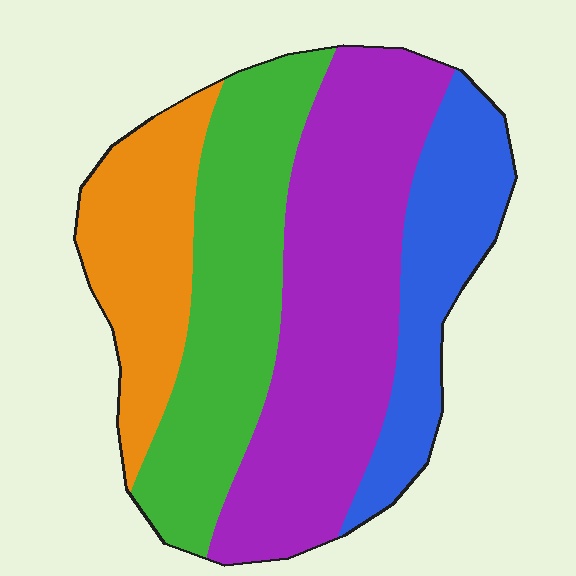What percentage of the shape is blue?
Blue covers around 15% of the shape.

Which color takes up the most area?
Purple, at roughly 40%.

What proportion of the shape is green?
Green covers roughly 25% of the shape.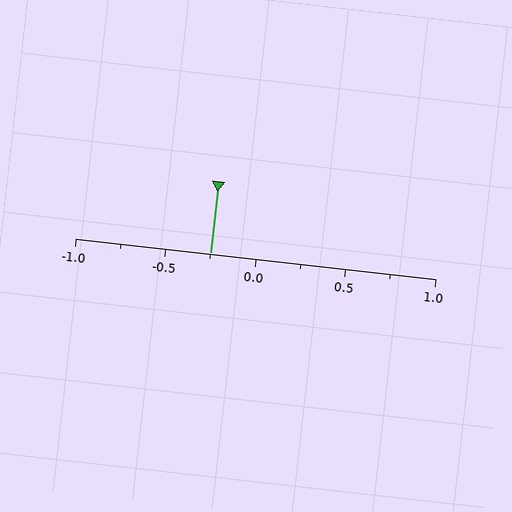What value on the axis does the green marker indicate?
The marker indicates approximately -0.25.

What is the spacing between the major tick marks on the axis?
The major ticks are spaced 0.5 apart.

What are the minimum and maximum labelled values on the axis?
The axis runs from -1.0 to 1.0.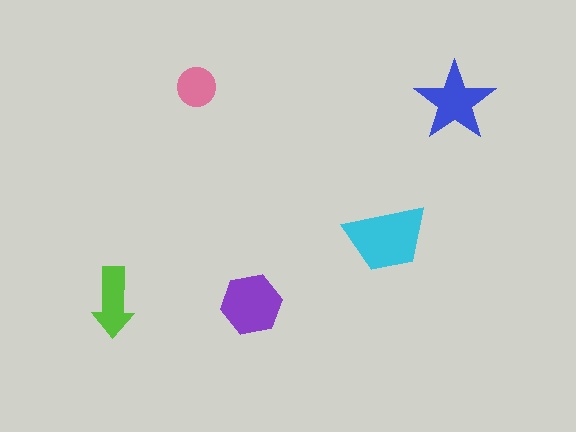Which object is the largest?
The cyan trapezoid.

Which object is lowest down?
The purple hexagon is bottommost.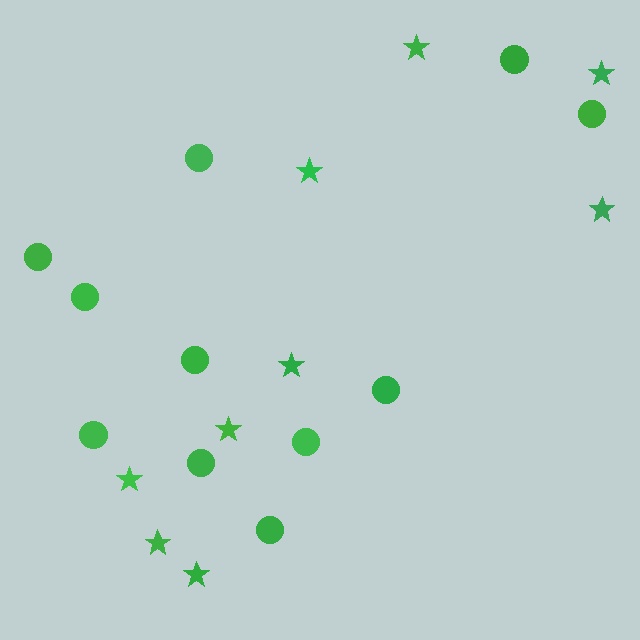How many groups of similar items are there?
There are 2 groups: one group of stars (9) and one group of circles (11).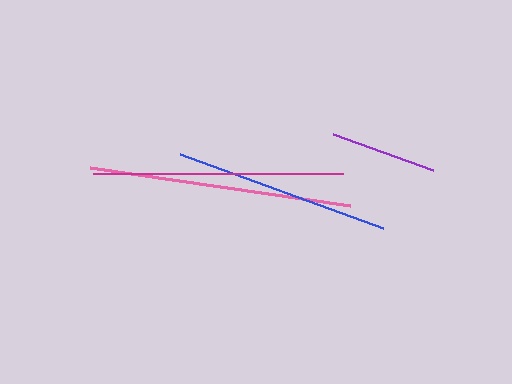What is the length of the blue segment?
The blue segment is approximately 216 pixels long.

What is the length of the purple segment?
The purple segment is approximately 105 pixels long.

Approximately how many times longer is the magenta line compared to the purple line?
The magenta line is approximately 2.4 times the length of the purple line.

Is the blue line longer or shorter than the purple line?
The blue line is longer than the purple line.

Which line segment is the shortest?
The purple line is the shortest at approximately 105 pixels.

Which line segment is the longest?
The pink line is the longest at approximately 263 pixels.